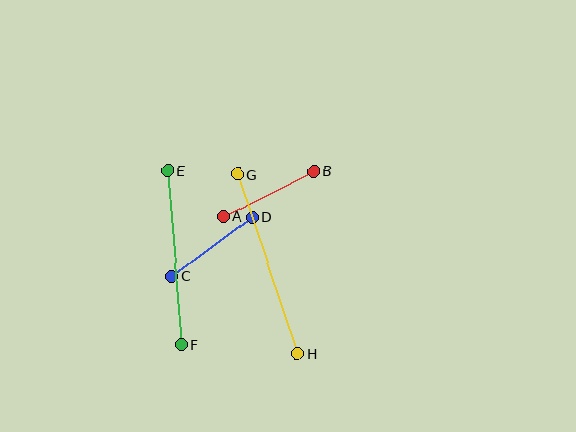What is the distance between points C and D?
The distance is approximately 100 pixels.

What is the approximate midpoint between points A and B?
The midpoint is at approximately (268, 194) pixels.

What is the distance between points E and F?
The distance is approximately 175 pixels.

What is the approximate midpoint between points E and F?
The midpoint is at approximately (174, 258) pixels.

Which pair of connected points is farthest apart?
Points G and H are farthest apart.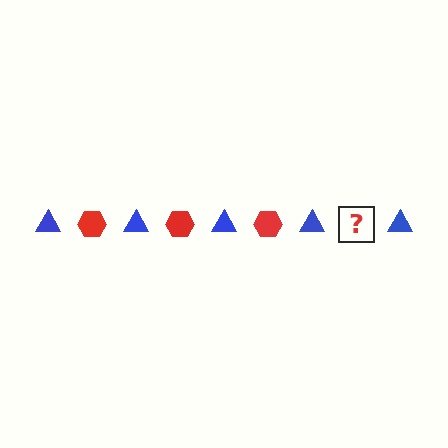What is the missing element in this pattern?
The missing element is a red hexagon.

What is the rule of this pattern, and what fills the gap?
The rule is that the pattern alternates between blue triangle and red hexagon. The gap should be filled with a red hexagon.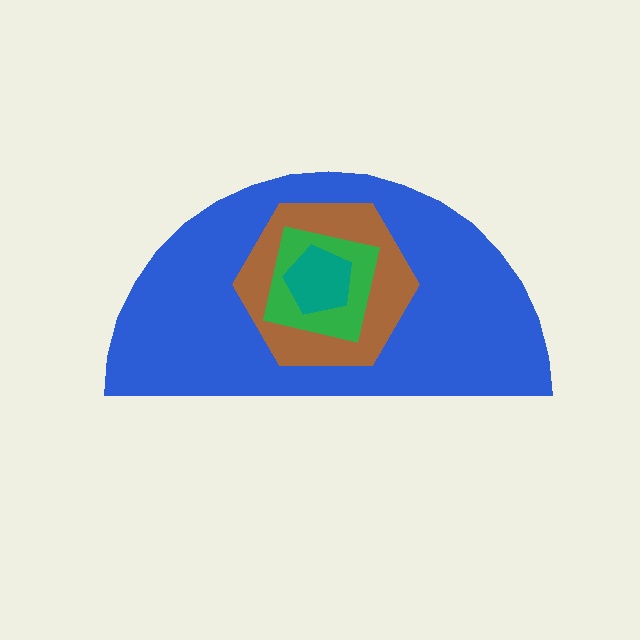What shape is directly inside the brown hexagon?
The green square.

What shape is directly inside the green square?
The teal pentagon.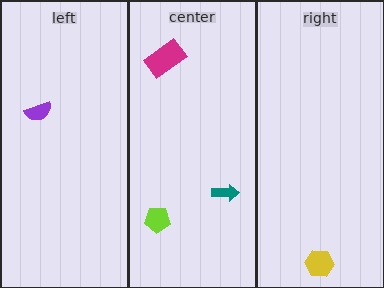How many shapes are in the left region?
1.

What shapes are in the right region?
The yellow hexagon.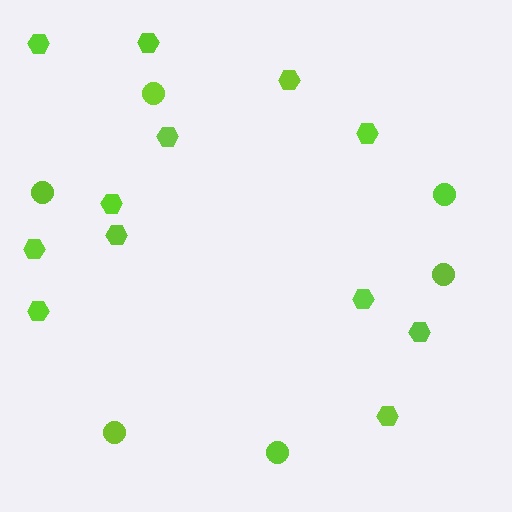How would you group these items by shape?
There are 2 groups: one group of circles (6) and one group of hexagons (12).